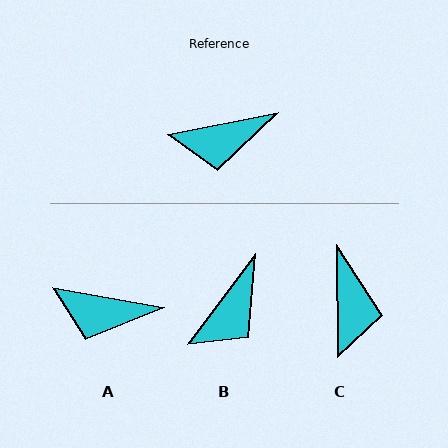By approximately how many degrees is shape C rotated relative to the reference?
Approximately 79 degrees counter-clockwise.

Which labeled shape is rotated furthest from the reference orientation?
C, about 79 degrees away.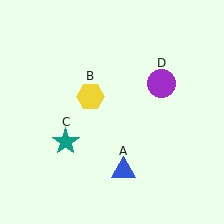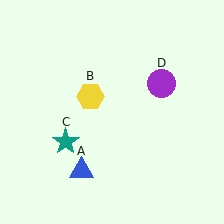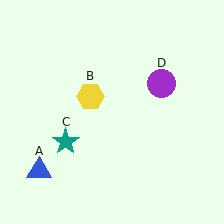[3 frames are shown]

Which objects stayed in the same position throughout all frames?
Yellow hexagon (object B) and teal star (object C) and purple circle (object D) remained stationary.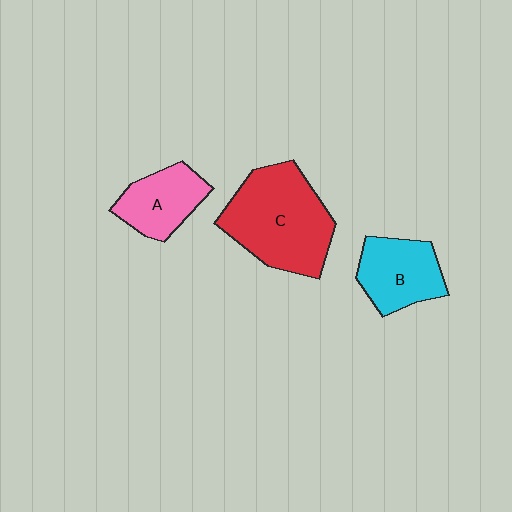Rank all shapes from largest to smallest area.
From largest to smallest: C (red), B (cyan), A (pink).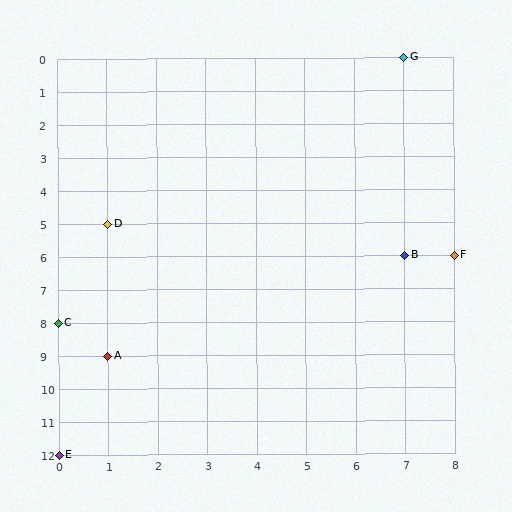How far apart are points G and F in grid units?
Points G and F are 1 column and 6 rows apart (about 6.1 grid units diagonally).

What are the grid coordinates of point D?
Point D is at grid coordinates (1, 5).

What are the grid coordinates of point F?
Point F is at grid coordinates (8, 6).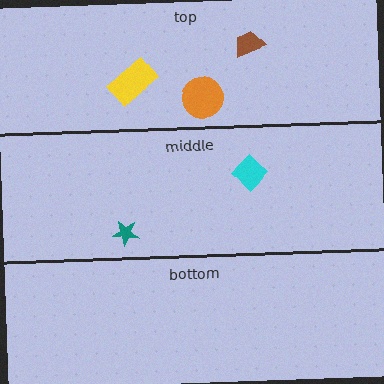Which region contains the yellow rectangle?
The top region.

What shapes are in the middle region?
The teal star, the cyan diamond.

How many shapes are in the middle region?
2.